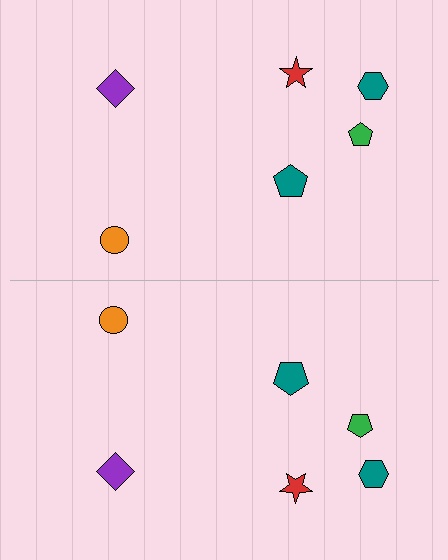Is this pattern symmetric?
Yes, this pattern has bilateral (reflection) symmetry.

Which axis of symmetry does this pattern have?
The pattern has a horizontal axis of symmetry running through the center of the image.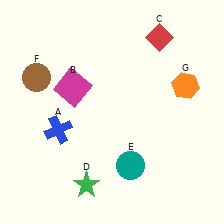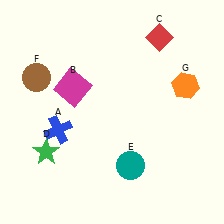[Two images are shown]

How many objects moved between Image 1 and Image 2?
1 object moved between the two images.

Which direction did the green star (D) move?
The green star (D) moved left.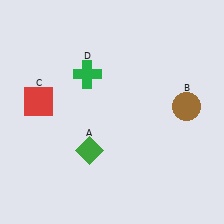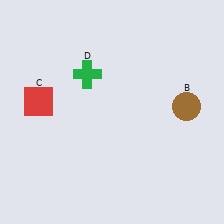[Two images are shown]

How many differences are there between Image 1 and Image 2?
There is 1 difference between the two images.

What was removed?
The green diamond (A) was removed in Image 2.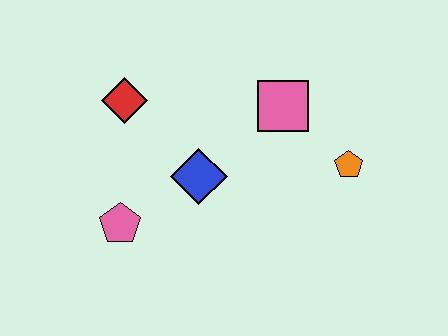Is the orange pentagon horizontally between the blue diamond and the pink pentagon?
No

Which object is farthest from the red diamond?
The orange pentagon is farthest from the red diamond.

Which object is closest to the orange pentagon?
The pink square is closest to the orange pentagon.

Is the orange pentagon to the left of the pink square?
No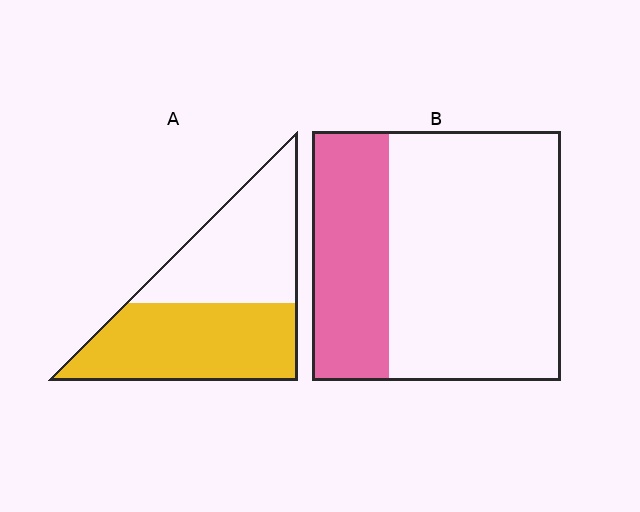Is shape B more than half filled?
No.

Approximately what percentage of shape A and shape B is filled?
A is approximately 55% and B is approximately 30%.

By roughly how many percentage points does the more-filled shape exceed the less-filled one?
By roughly 20 percentage points (A over B).